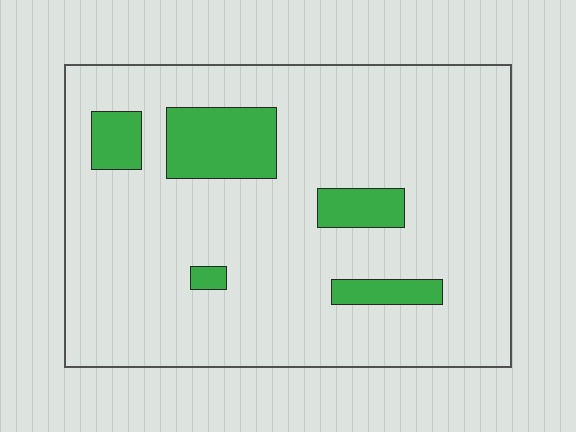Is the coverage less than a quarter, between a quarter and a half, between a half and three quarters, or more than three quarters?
Less than a quarter.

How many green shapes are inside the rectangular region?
5.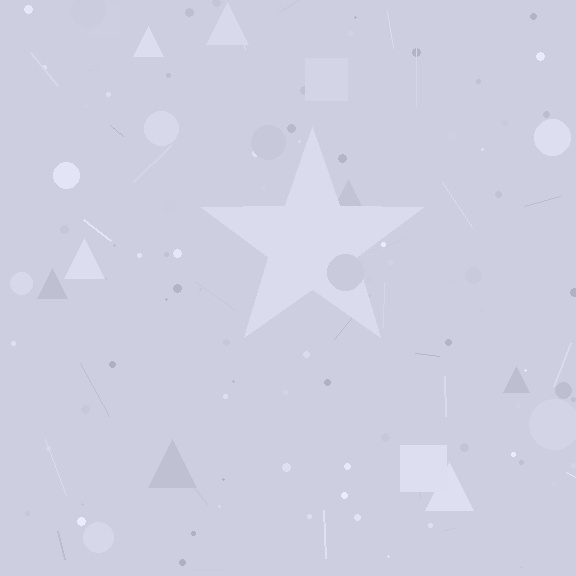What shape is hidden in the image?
A star is hidden in the image.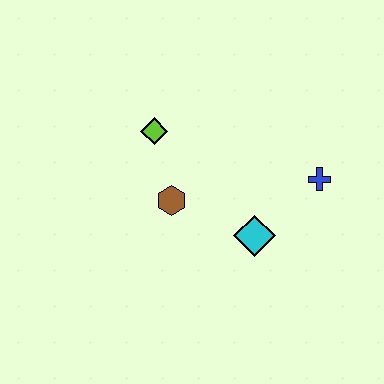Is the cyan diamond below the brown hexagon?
Yes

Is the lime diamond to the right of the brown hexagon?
No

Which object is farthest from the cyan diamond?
The lime diamond is farthest from the cyan diamond.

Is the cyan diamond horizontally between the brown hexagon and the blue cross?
Yes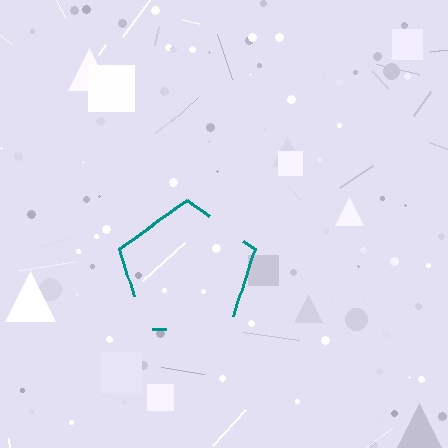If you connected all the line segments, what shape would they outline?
They would outline a pentagon.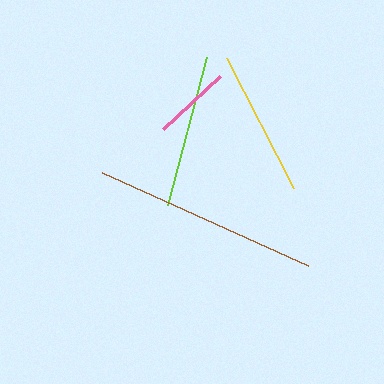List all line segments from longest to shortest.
From longest to shortest: brown, lime, yellow, pink.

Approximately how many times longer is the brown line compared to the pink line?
The brown line is approximately 2.9 times the length of the pink line.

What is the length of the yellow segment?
The yellow segment is approximately 146 pixels long.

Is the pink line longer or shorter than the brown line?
The brown line is longer than the pink line.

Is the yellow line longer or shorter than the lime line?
The lime line is longer than the yellow line.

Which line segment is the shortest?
The pink line is the shortest at approximately 78 pixels.